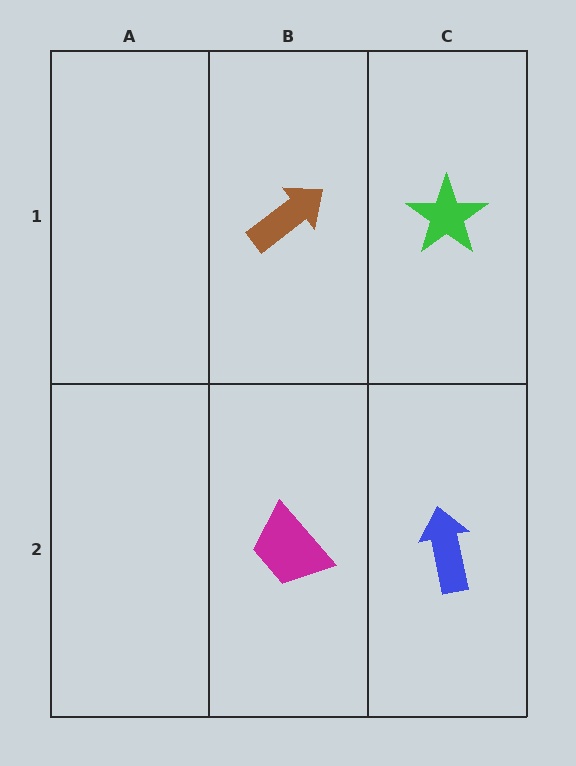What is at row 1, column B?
A brown arrow.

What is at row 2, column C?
A blue arrow.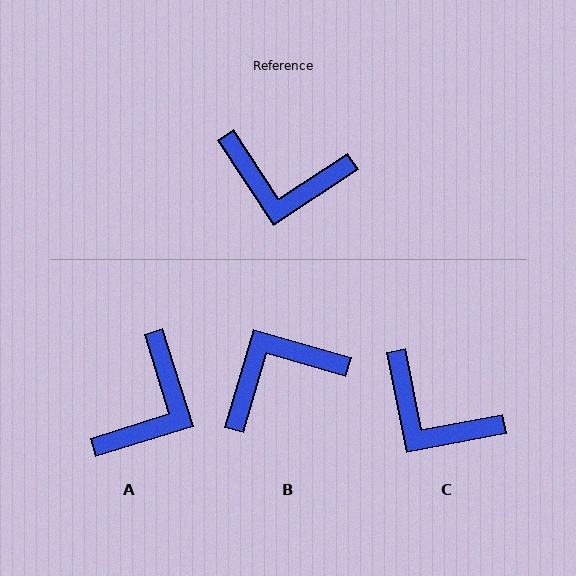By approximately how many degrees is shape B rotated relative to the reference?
Approximately 139 degrees clockwise.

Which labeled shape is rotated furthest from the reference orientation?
B, about 139 degrees away.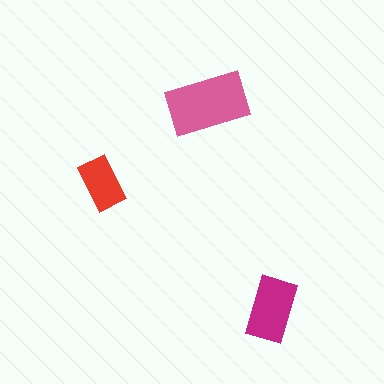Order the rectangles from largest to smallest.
the pink one, the magenta one, the red one.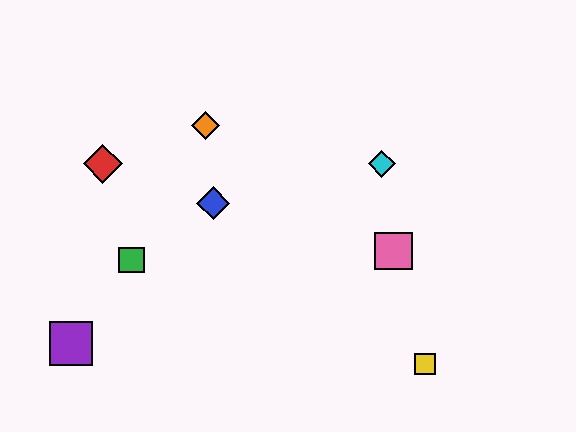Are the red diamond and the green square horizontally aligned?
No, the red diamond is at y≈164 and the green square is at y≈260.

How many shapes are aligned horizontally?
2 shapes (the red diamond, the cyan diamond) are aligned horizontally.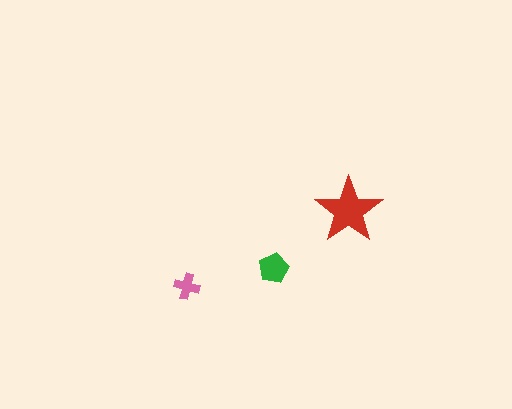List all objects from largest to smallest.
The red star, the green pentagon, the pink cross.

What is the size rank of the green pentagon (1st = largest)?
2nd.